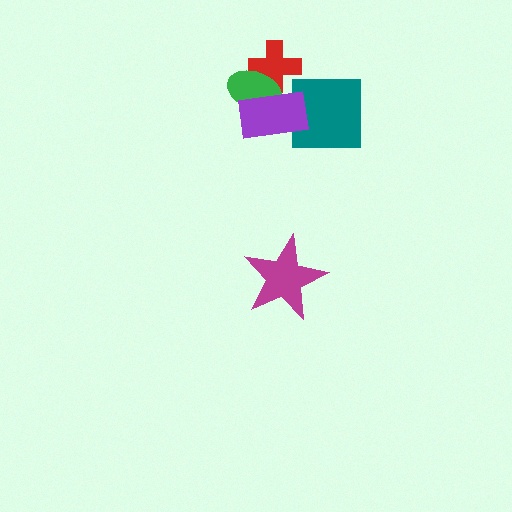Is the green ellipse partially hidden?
Yes, it is partially covered by another shape.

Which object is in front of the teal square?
The purple rectangle is in front of the teal square.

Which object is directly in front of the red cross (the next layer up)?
The green ellipse is directly in front of the red cross.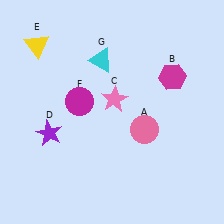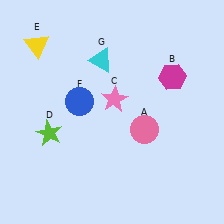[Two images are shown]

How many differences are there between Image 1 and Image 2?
There are 2 differences between the two images.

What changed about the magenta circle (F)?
In Image 1, F is magenta. In Image 2, it changed to blue.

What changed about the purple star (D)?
In Image 1, D is purple. In Image 2, it changed to lime.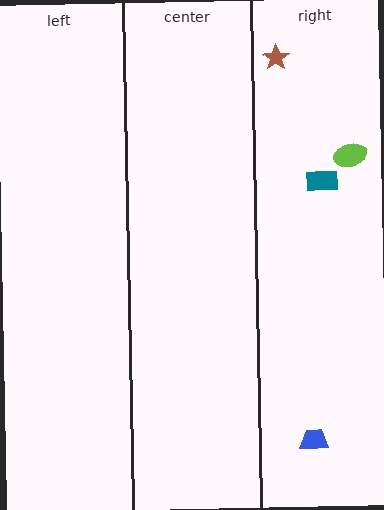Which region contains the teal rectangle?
The right region.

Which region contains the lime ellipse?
The right region.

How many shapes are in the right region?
4.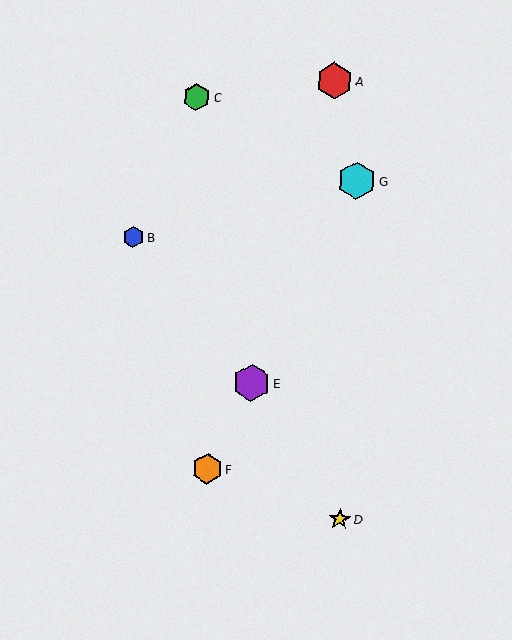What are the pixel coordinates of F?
Object F is at (207, 469).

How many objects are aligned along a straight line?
3 objects (E, F, G) are aligned along a straight line.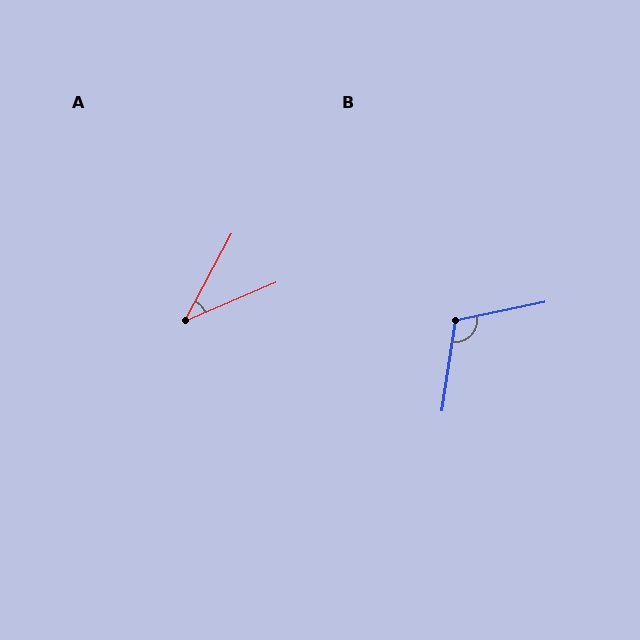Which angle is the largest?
B, at approximately 110 degrees.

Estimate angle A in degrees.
Approximately 38 degrees.